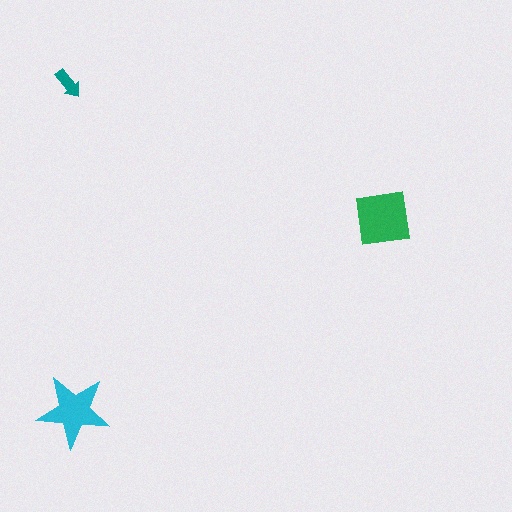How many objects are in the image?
There are 3 objects in the image.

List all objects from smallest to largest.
The teal arrow, the cyan star, the green square.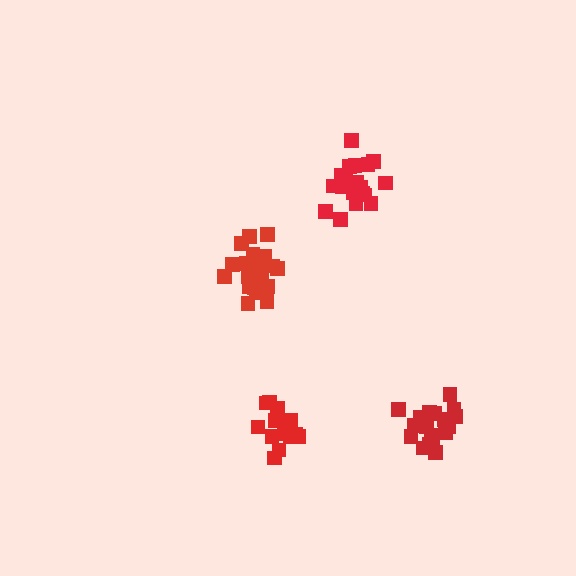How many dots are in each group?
Group 1: 21 dots, Group 2: 21 dots, Group 3: 21 dots, Group 4: 16 dots (79 total).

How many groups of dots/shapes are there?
There are 4 groups.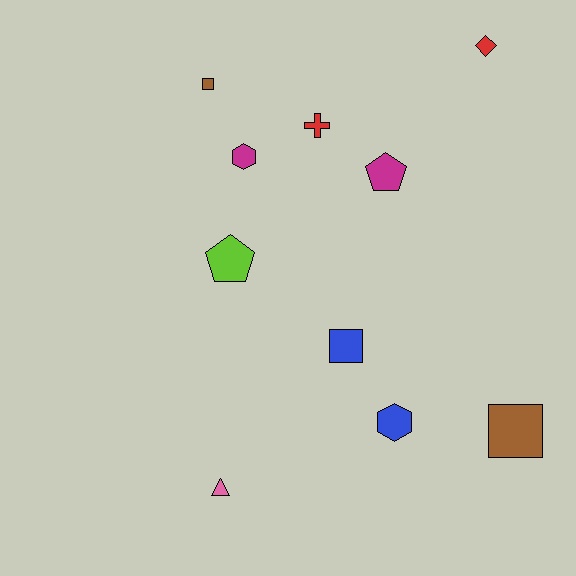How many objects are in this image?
There are 10 objects.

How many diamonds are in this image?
There is 1 diamond.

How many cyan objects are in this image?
There are no cyan objects.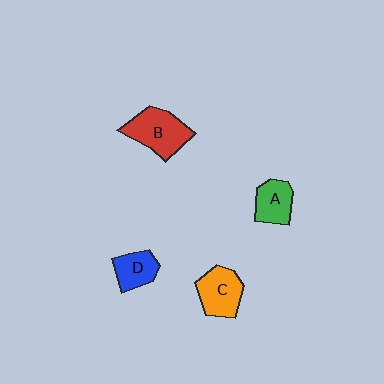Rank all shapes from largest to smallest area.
From largest to smallest: B (red), C (orange), A (green), D (blue).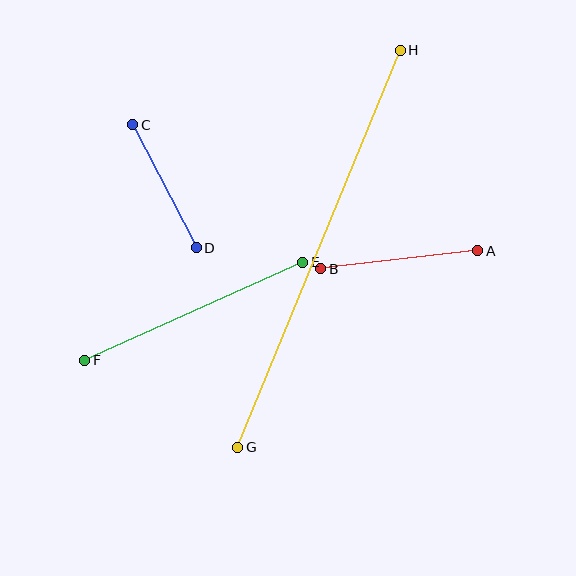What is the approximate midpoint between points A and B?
The midpoint is at approximately (399, 260) pixels.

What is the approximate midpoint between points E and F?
The midpoint is at approximately (194, 311) pixels.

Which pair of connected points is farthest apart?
Points G and H are farthest apart.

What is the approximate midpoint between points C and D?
The midpoint is at approximately (164, 186) pixels.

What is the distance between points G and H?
The distance is approximately 429 pixels.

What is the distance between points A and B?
The distance is approximately 158 pixels.